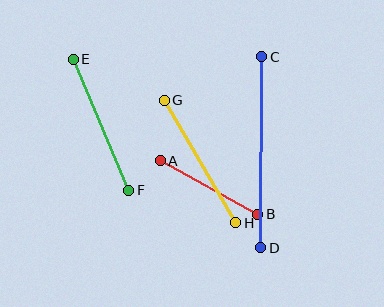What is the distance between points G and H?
The distance is approximately 142 pixels.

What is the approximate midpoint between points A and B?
The midpoint is at approximately (209, 188) pixels.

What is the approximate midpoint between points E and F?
The midpoint is at approximately (101, 125) pixels.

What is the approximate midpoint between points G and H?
The midpoint is at approximately (200, 161) pixels.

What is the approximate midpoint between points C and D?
The midpoint is at approximately (261, 152) pixels.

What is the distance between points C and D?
The distance is approximately 191 pixels.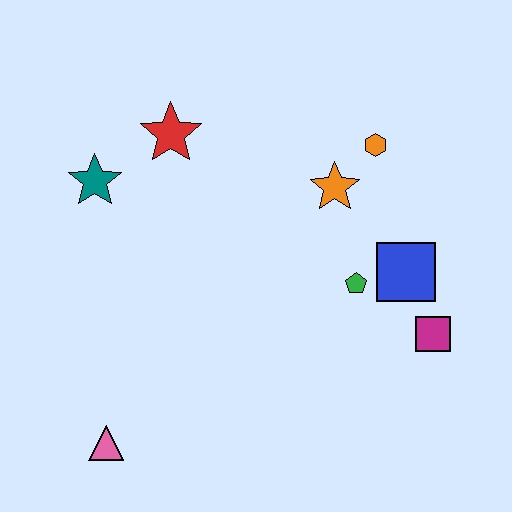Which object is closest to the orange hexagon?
The orange star is closest to the orange hexagon.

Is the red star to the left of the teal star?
No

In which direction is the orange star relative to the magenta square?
The orange star is above the magenta square.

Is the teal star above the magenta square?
Yes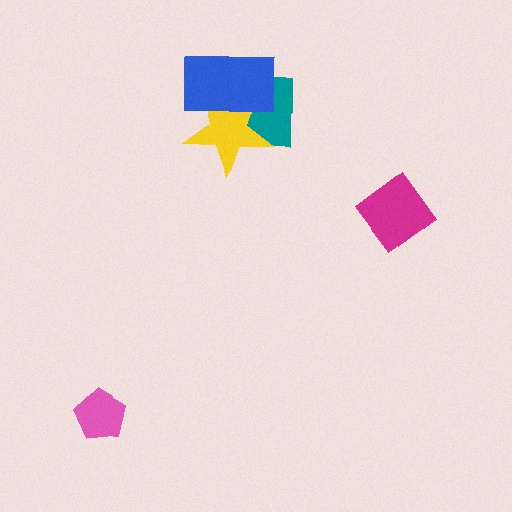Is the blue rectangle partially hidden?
No, no other shape covers it.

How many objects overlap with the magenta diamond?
0 objects overlap with the magenta diamond.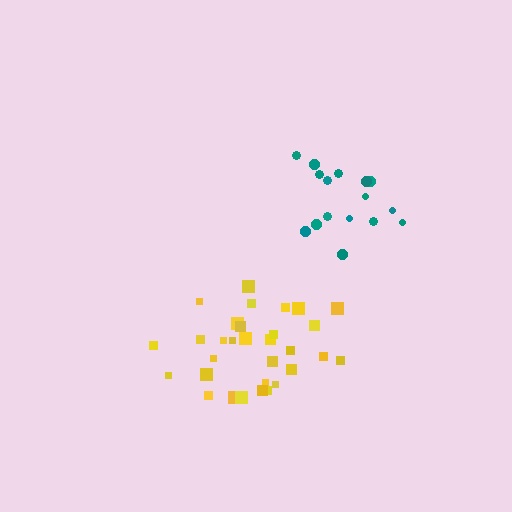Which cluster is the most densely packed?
Yellow.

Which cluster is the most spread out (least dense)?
Teal.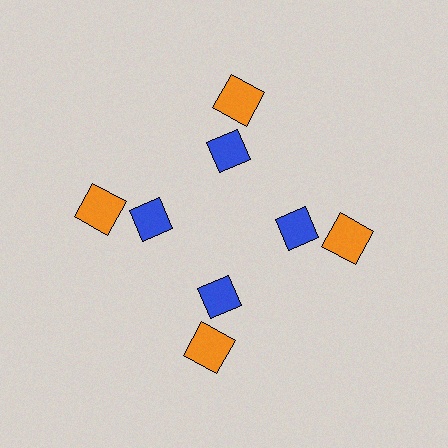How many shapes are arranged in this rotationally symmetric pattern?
There are 8 shapes, arranged in 4 groups of 2.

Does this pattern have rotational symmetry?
Yes, this pattern has 4-fold rotational symmetry. It looks the same after rotating 90 degrees around the center.